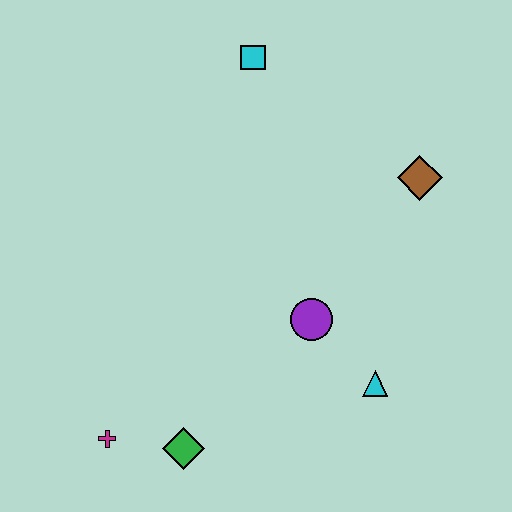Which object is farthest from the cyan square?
The magenta cross is farthest from the cyan square.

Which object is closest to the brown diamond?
The purple circle is closest to the brown diamond.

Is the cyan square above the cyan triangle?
Yes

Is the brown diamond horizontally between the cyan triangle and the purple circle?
No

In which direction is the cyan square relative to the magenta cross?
The cyan square is above the magenta cross.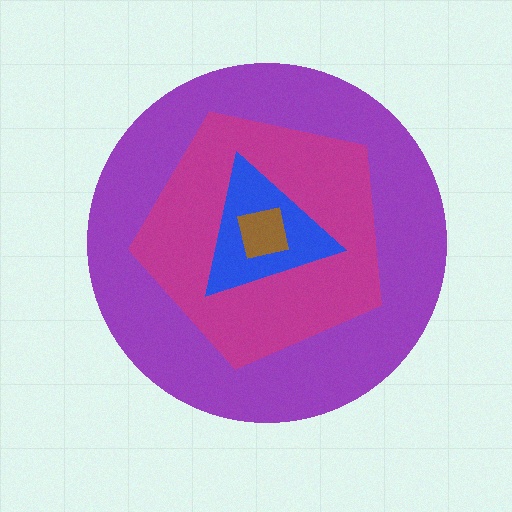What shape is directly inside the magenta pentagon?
The blue triangle.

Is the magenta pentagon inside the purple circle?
Yes.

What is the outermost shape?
The purple circle.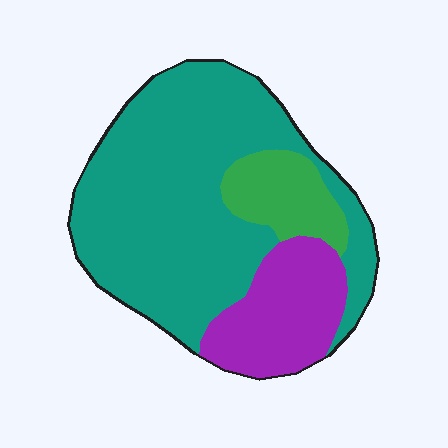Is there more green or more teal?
Teal.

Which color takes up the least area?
Green, at roughly 10%.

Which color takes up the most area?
Teal, at roughly 65%.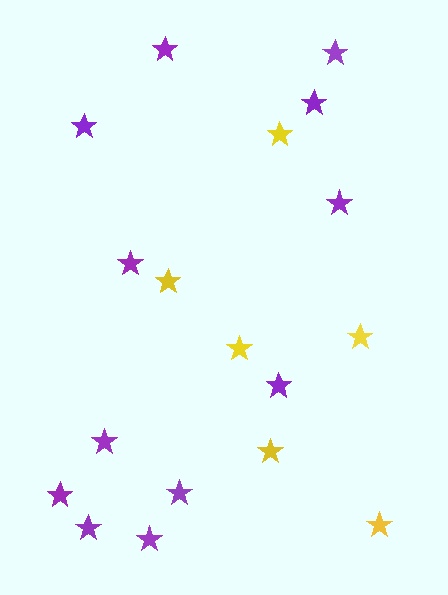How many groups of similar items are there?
There are 2 groups: one group of purple stars (12) and one group of yellow stars (6).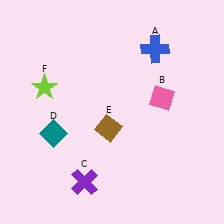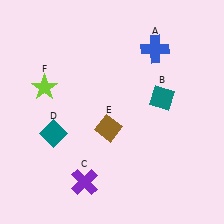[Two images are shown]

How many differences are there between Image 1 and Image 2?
There is 1 difference between the two images.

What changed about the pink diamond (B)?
In Image 1, B is pink. In Image 2, it changed to teal.